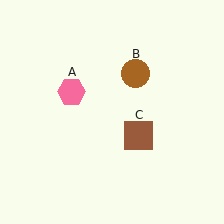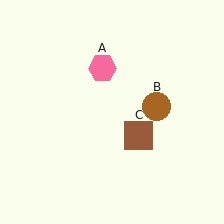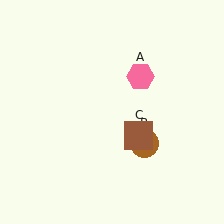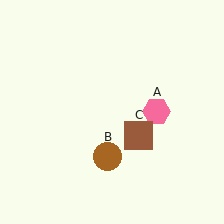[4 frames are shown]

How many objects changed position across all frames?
2 objects changed position: pink hexagon (object A), brown circle (object B).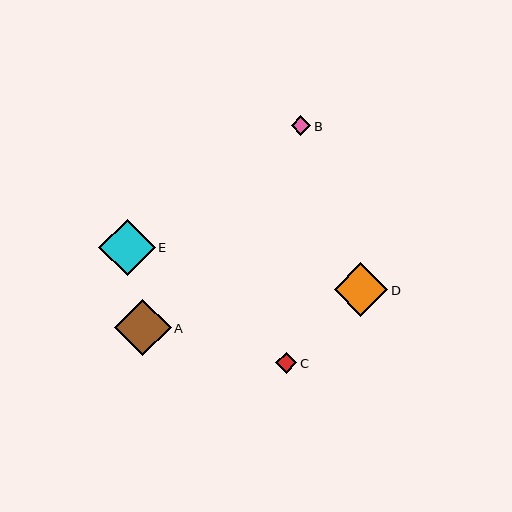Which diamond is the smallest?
Diamond B is the smallest with a size of approximately 20 pixels.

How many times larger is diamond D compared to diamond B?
Diamond D is approximately 2.7 times the size of diamond B.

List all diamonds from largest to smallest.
From largest to smallest: A, E, D, C, B.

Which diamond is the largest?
Diamond A is the largest with a size of approximately 56 pixels.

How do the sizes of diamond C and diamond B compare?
Diamond C and diamond B are approximately the same size.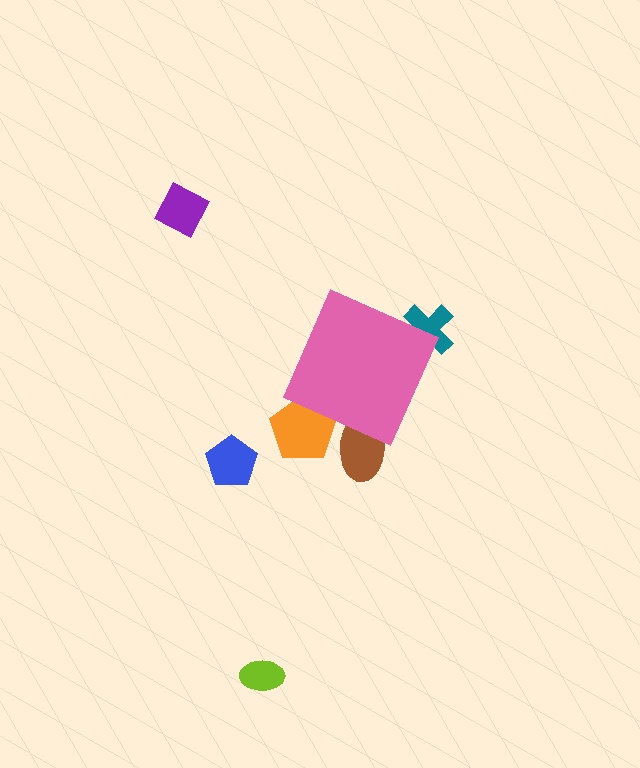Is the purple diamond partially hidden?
No, the purple diamond is fully visible.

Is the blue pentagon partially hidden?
No, the blue pentagon is fully visible.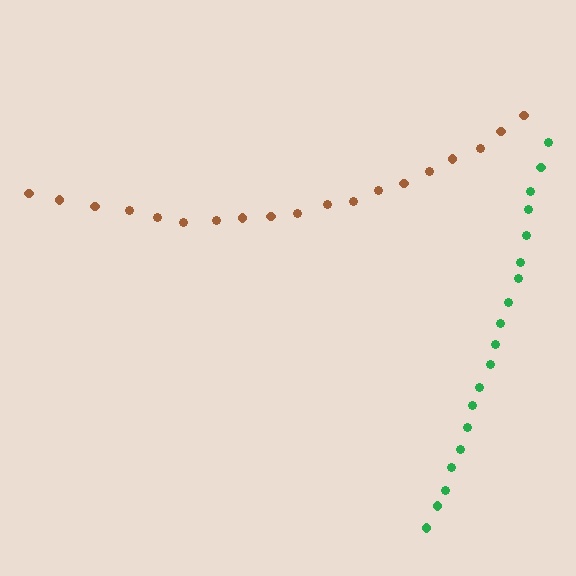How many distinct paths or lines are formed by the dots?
There are 2 distinct paths.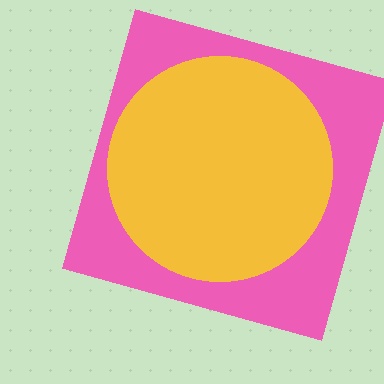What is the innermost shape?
The yellow circle.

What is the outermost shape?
The pink square.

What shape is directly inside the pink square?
The yellow circle.